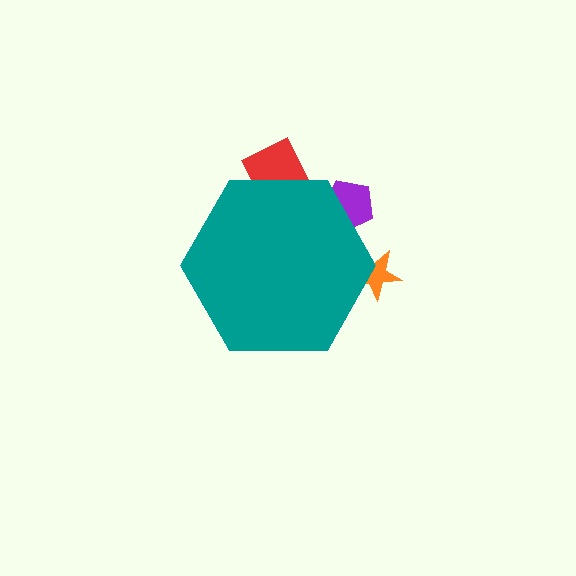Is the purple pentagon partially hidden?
Yes, the purple pentagon is partially hidden behind the teal hexagon.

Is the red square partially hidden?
Yes, the red square is partially hidden behind the teal hexagon.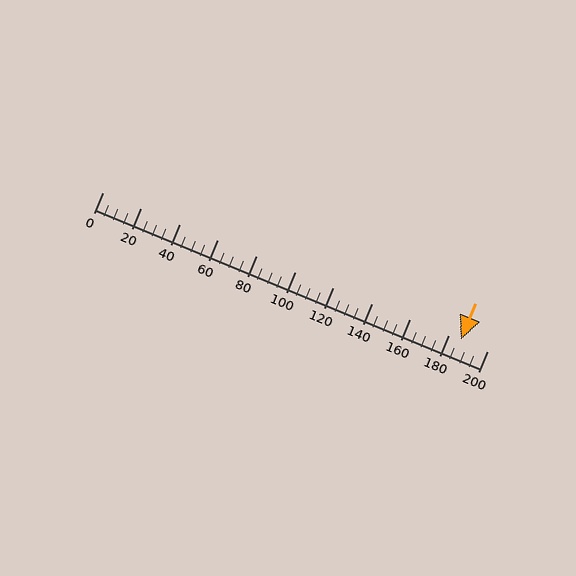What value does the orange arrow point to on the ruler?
The orange arrow points to approximately 186.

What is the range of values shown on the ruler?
The ruler shows values from 0 to 200.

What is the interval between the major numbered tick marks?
The major tick marks are spaced 20 units apart.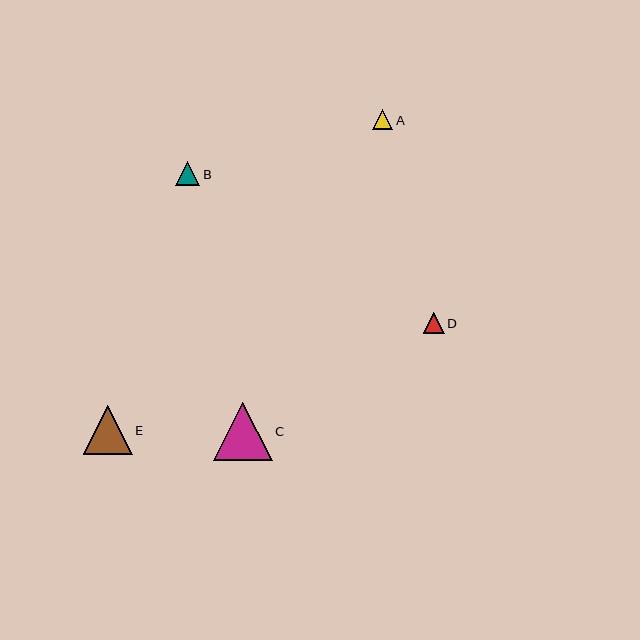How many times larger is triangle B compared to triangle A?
Triangle B is approximately 1.2 times the size of triangle A.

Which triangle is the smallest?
Triangle A is the smallest with a size of approximately 20 pixels.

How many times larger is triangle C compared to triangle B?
Triangle C is approximately 2.4 times the size of triangle B.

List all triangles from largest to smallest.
From largest to smallest: C, E, B, D, A.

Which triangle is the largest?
Triangle C is the largest with a size of approximately 58 pixels.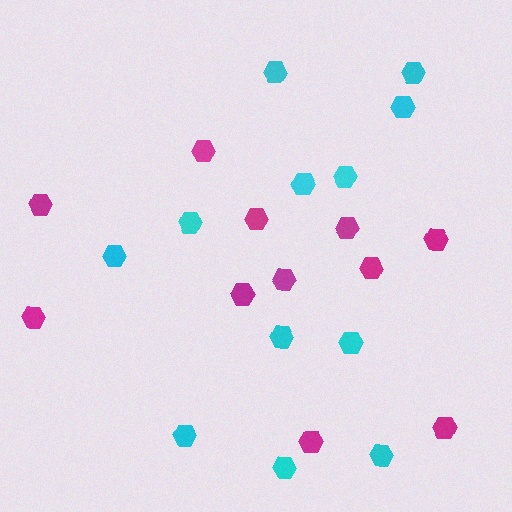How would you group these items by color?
There are 2 groups: one group of cyan hexagons (12) and one group of magenta hexagons (11).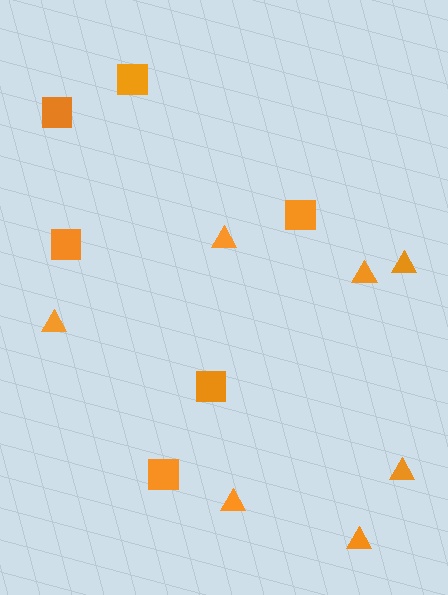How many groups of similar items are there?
There are 2 groups: one group of triangles (7) and one group of squares (6).